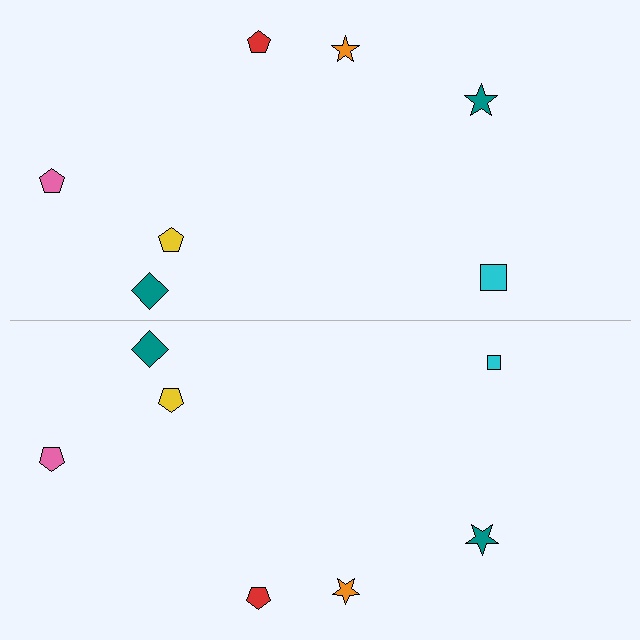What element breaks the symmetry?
The cyan square on the bottom side has a different size than its mirror counterpart.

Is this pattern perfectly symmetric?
No, the pattern is not perfectly symmetric. The cyan square on the bottom side has a different size than its mirror counterpart.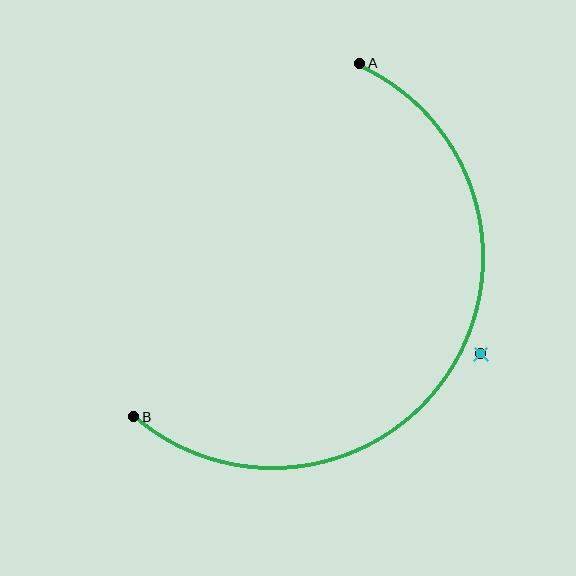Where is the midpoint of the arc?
The arc midpoint is the point on the curve farthest from the straight line joining A and B. It sits to the right of that line.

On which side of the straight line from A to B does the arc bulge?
The arc bulges to the right of the straight line connecting A and B.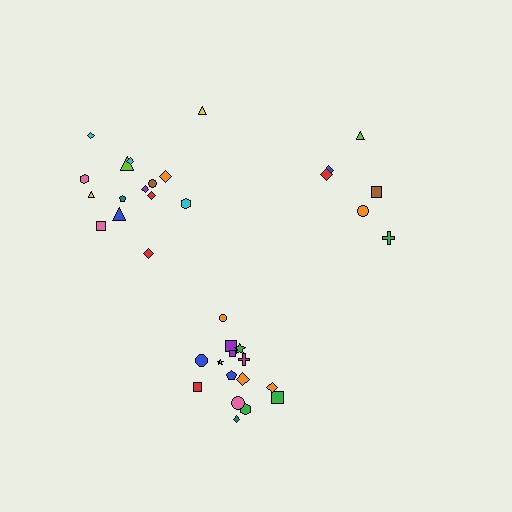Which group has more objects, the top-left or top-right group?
The top-left group.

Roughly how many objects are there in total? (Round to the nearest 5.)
Roughly 35 objects in total.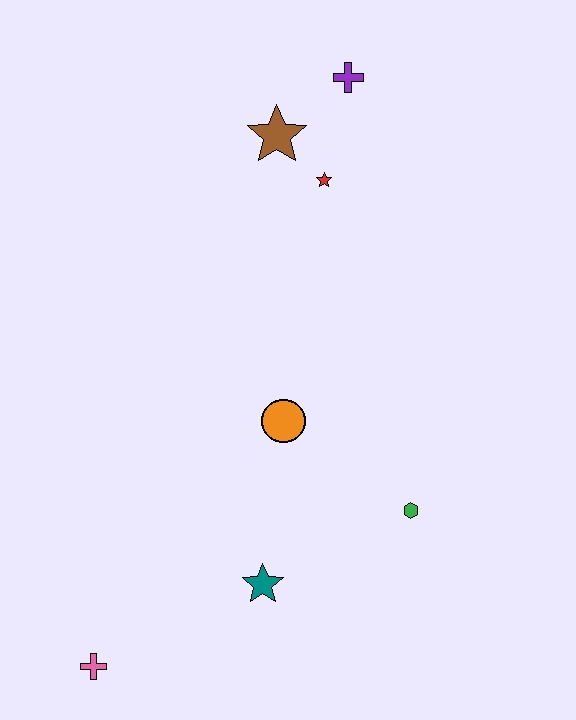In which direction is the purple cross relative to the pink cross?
The purple cross is above the pink cross.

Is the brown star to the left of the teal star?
No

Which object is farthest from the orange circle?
The purple cross is farthest from the orange circle.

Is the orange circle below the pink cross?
No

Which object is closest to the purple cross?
The brown star is closest to the purple cross.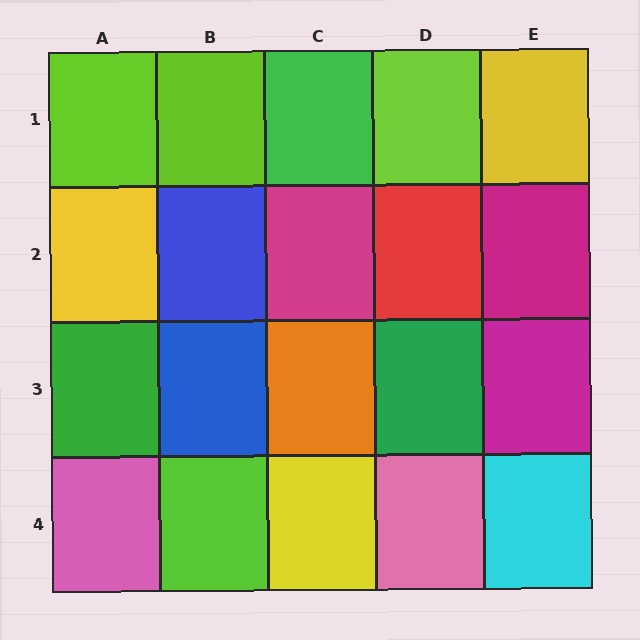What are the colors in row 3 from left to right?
Green, blue, orange, green, magenta.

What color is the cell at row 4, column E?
Cyan.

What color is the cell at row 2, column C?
Magenta.